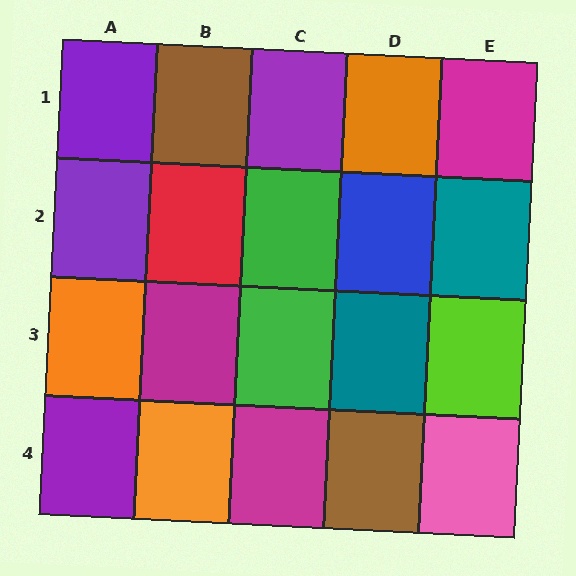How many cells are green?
2 cells are green.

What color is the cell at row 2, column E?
Teal.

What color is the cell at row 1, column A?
Purple.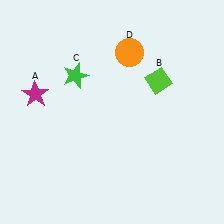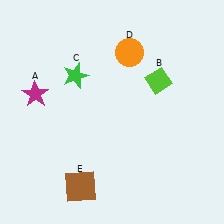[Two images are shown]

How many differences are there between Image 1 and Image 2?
There is 1 difference between the two images.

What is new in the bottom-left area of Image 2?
A brown square (E) was added in the bottom-left area of Image 2.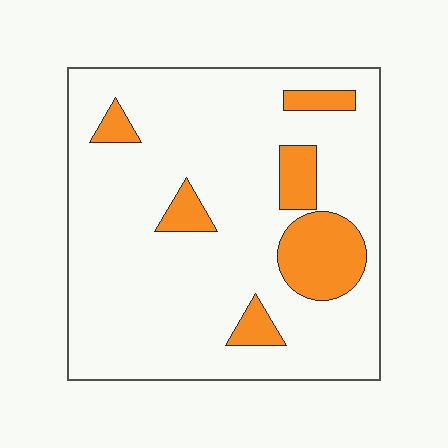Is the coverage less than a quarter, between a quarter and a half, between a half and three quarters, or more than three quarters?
Less than a quarter.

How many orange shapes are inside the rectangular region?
6.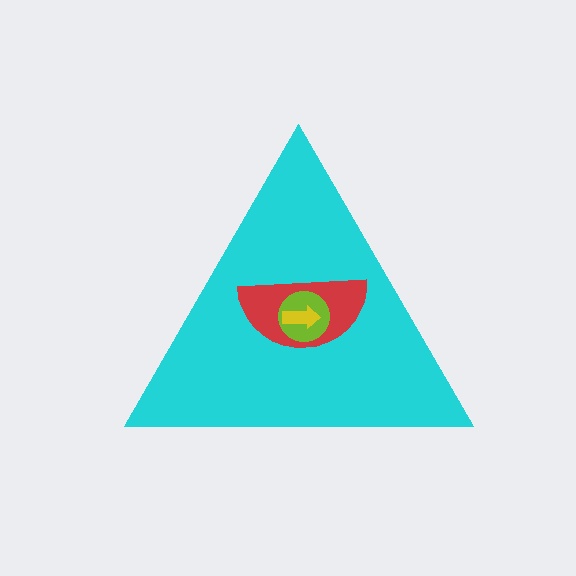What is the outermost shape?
The cyan triangle.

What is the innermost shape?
The yellow arrow.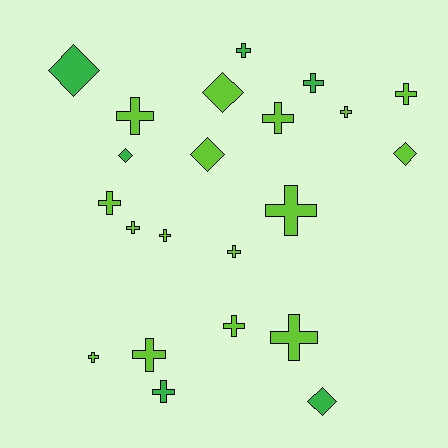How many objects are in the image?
There are 22 objects.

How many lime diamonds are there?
There are 3 lime diamonds.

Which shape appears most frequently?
Cross, with 16 objects.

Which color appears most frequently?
Lime, with 16 objects.